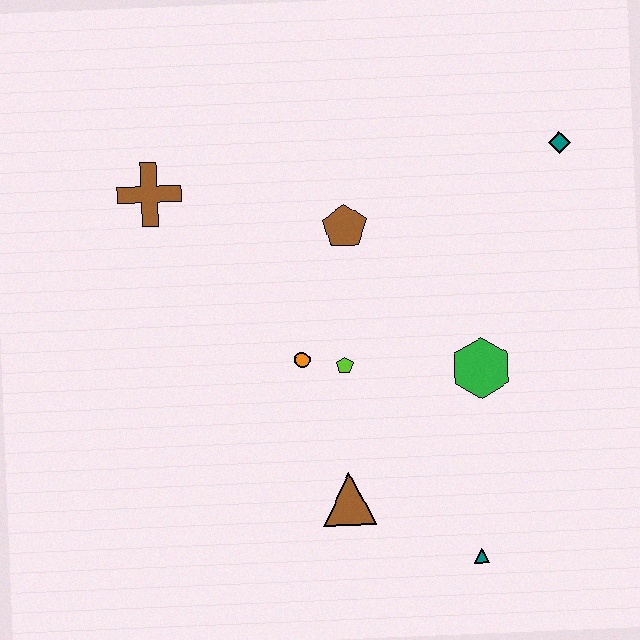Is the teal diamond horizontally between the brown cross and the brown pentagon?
No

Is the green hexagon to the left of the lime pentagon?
No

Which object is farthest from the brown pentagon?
The teal triangle is farthest from the brown pentagon.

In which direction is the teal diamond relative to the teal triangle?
The teal diamond is above the teal triangle.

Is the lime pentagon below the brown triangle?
No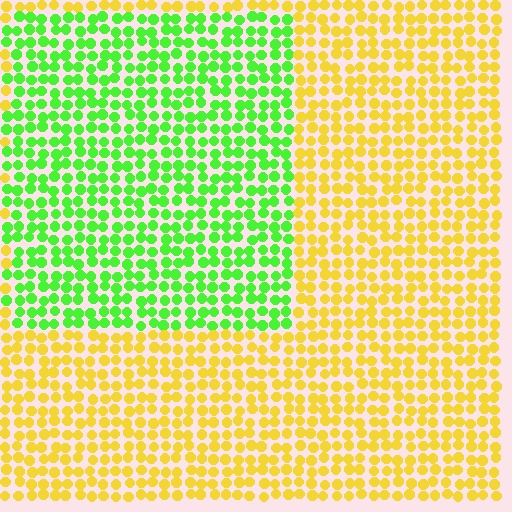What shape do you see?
I see a rectangle.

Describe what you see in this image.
The image is filled with small yellow elements in a uniform arrangement. A rectangle-shaped region is visible where the elements are tinted to a slightly different hue, forming a subtle color boundary.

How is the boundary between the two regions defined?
The boundary is defined purely by a slight shift in hue (about 63 degrees). Spacing, size, and orientation are identical on both sides.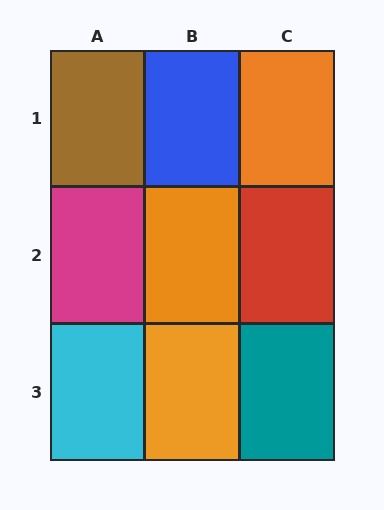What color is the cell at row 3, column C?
Teal.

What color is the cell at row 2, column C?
Red.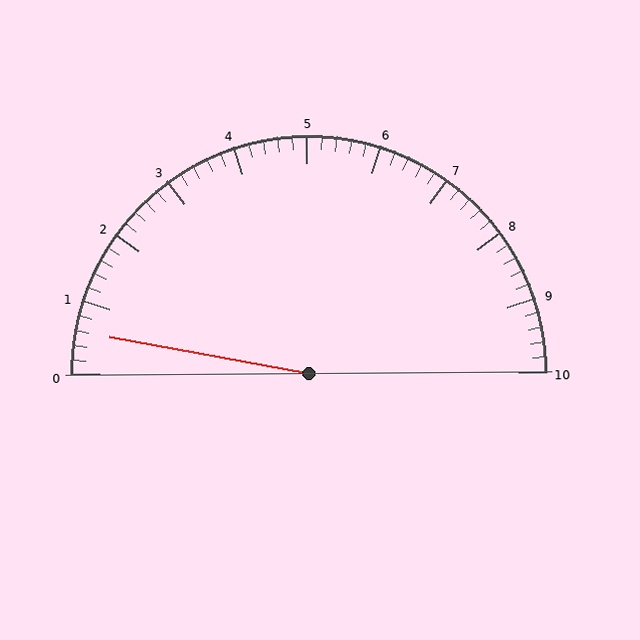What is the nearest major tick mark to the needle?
The nearest major tick mark is 1.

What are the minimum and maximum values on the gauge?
The gauge ranges from 0 to 10.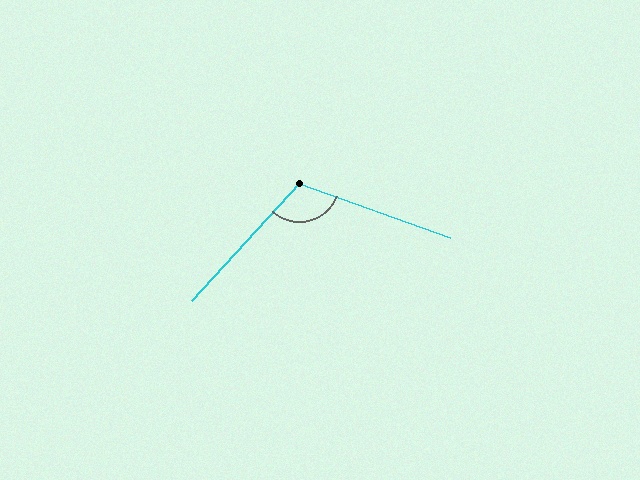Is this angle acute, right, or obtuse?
It is obtuse.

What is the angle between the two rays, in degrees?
Approximately 113 degrees.